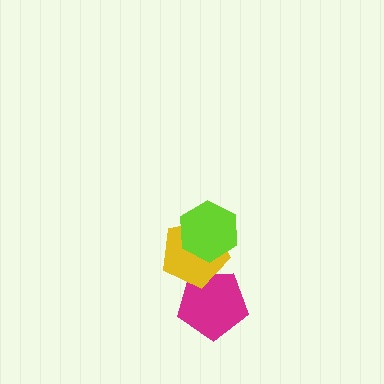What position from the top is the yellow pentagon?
The yellow pentagon is 2nd from the top.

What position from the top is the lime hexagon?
The lime hexagon is 1st from the top.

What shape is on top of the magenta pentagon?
The yellow pentagon is on top of the magenta pentagon.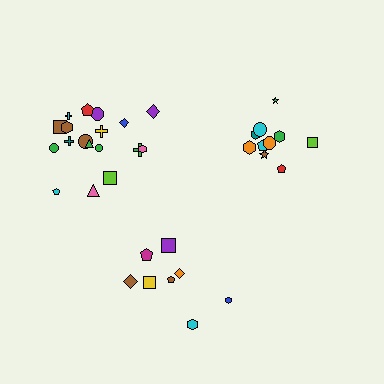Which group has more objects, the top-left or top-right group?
The top-left group.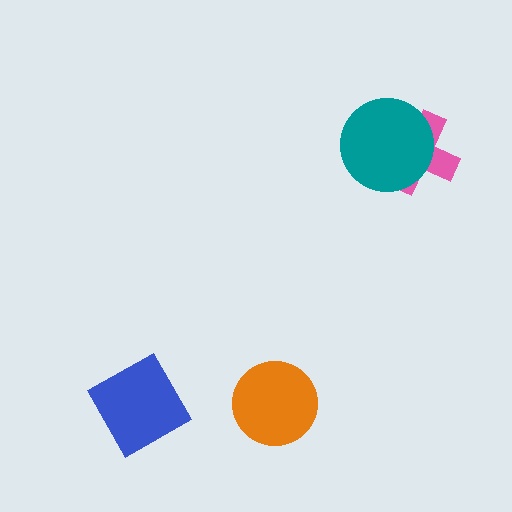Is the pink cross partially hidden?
Yes, it is partially covered by another shape.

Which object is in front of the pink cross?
The teal circle is in front of the pink cross.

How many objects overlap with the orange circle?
0 objects overlap with the orange circle.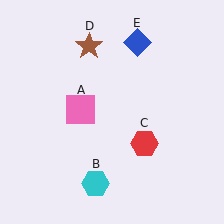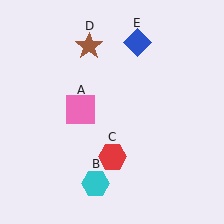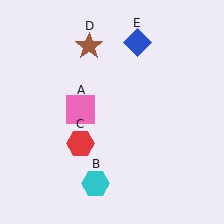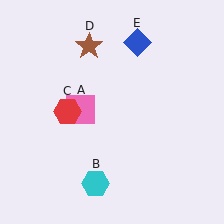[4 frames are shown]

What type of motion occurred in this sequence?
The red hexagon (object C) rotated clockwise around the center of the scene.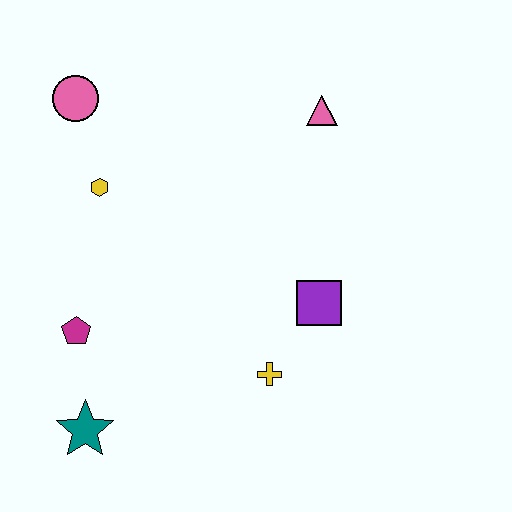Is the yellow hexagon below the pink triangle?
Yes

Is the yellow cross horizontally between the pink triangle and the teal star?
Yes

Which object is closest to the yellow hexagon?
The pink circle is closest to the yellow hexagon.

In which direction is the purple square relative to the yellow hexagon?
The purple square is to the right of the yellow hexagon.